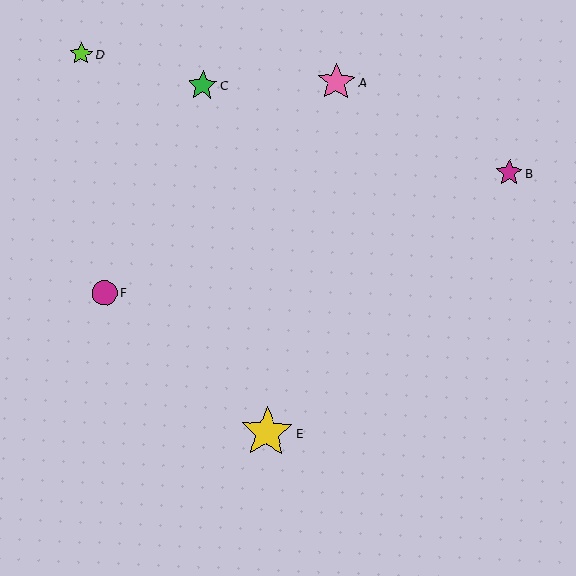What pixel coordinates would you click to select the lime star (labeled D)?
Click at (81, 54) to select the lime star D.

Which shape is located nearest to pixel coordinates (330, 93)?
The pink star (labeled A) at (337, 82) is nearest to that location.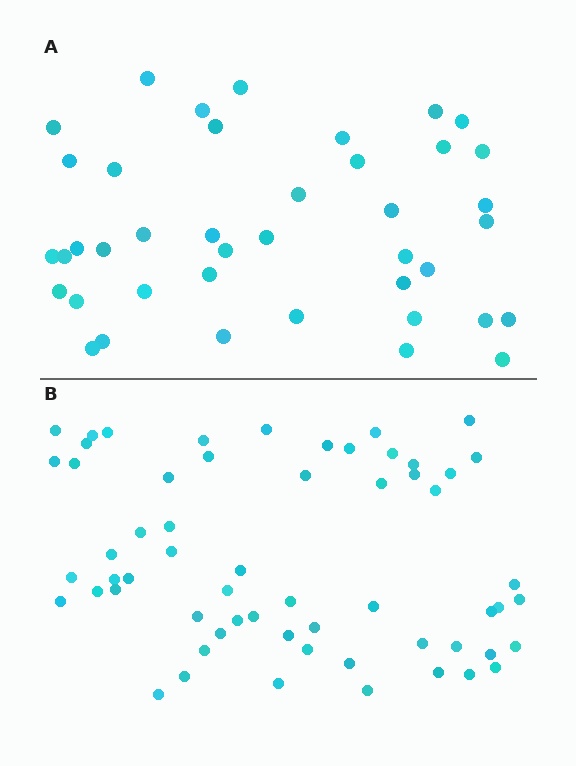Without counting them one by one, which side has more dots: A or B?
Region B (the bottom region) has more dots.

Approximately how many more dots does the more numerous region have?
Region B has approximately 20 more dots than region A.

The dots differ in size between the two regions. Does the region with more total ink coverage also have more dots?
No. Region A has more total ink coverage because its dots are larger, but region B actually contains more individual dots. Total area can be misleading — the number of items is what matters here.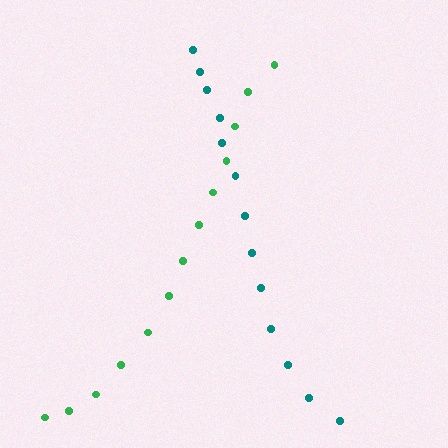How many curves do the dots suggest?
There are 2 distinct paths.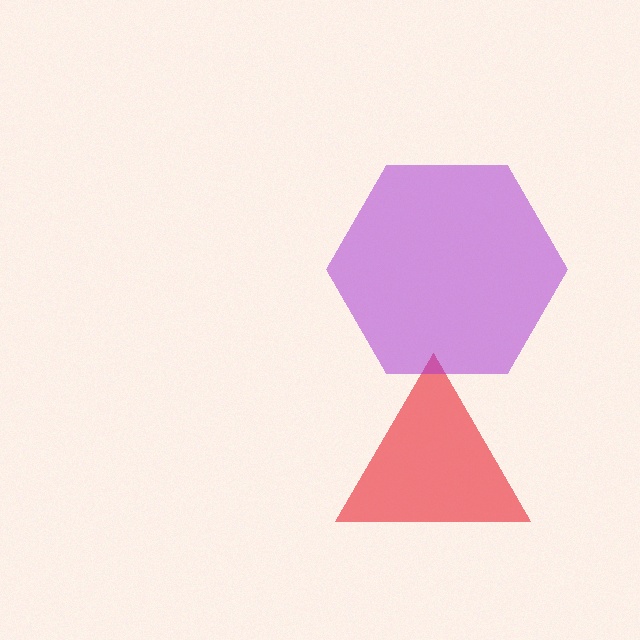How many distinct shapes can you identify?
There are 2 distinct shapes: a red triangle, a purple hexagon.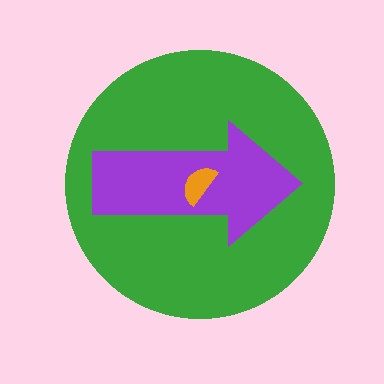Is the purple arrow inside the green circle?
Yes.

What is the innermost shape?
The orange semicircle.